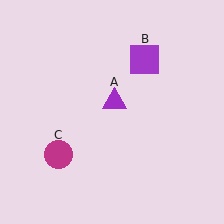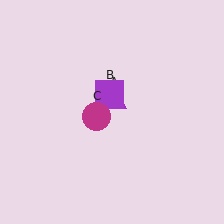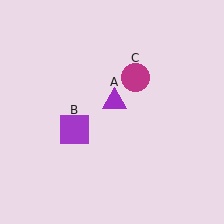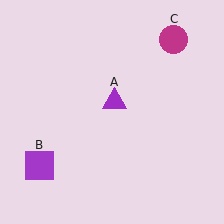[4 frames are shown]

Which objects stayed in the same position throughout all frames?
Purple triangle (object A) remained stationary.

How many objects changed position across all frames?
2 objects changed position: purple square (object B), magenta circle (object C).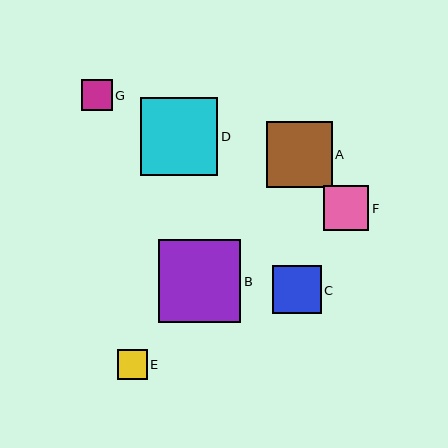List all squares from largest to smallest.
From largest to smallest: B, D, A, C, F, G, E.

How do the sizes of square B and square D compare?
Square B and square D are approximately the same size.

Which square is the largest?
Square B is the largest with a size of approximately 82 pixels.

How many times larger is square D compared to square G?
Square D is approximately 2.5 times the size of square G.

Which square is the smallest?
Square E is the smallest with a size of approximately 30 pixels.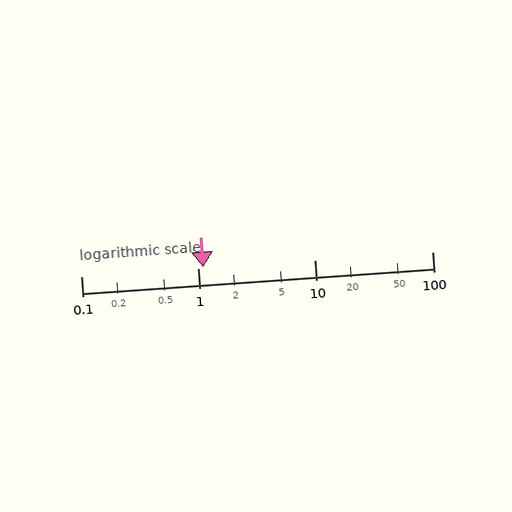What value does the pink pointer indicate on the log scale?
The pointer indicates approximately 1.1.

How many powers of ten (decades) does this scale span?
The scale spans 3 decades, from 0.1 to 100.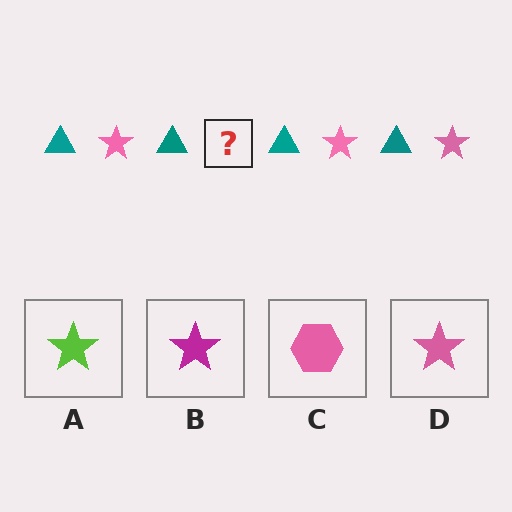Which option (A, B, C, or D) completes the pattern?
D.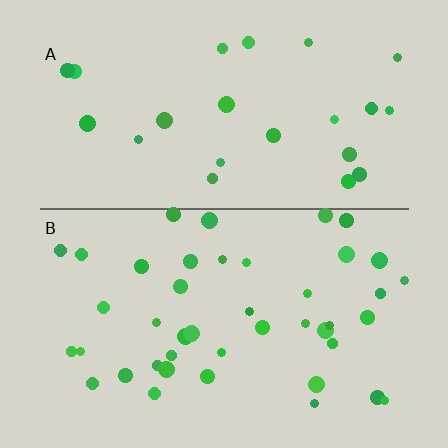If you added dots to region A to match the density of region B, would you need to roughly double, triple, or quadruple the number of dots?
Approximately double.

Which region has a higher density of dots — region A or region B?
B (the bottom).